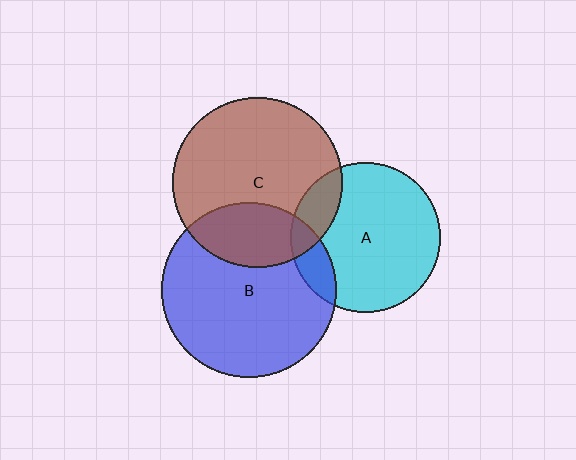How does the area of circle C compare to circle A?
Approximately 1.3 times.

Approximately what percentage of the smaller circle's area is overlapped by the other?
Approximately 25%.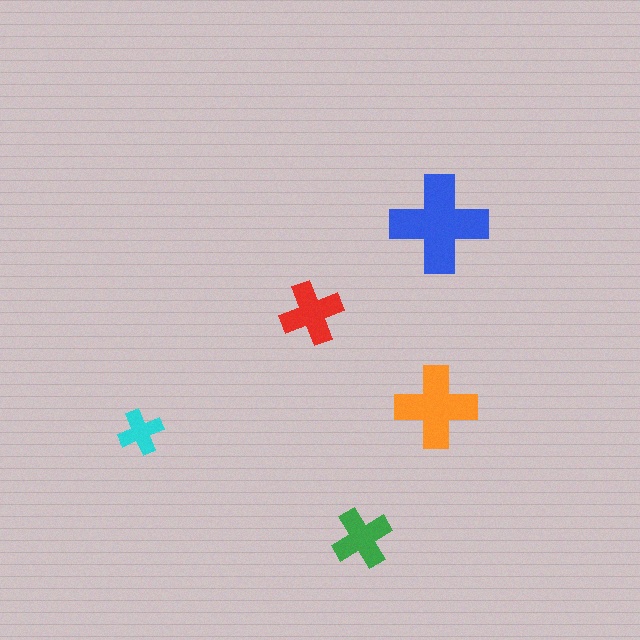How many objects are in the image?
There are 5 objects in the image.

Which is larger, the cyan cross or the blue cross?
The blue one.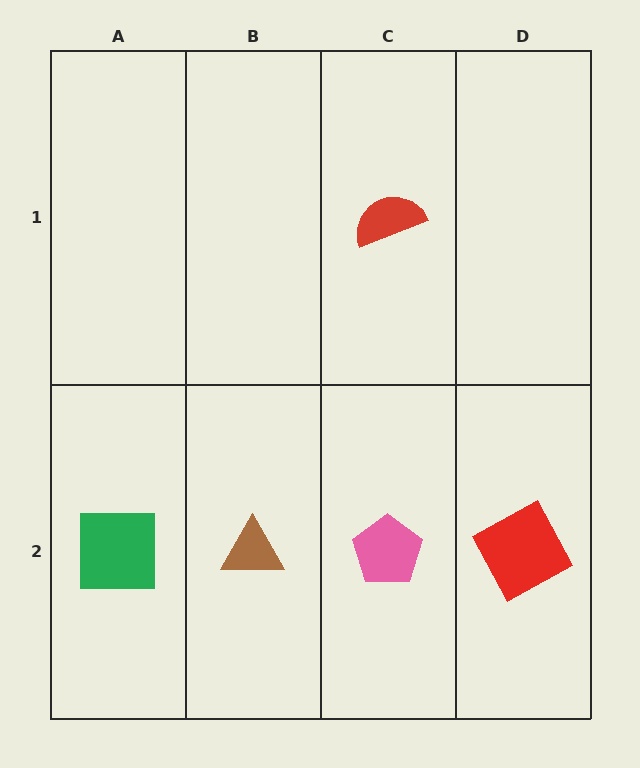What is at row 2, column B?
A brown triangle.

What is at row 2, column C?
A pink pentagon.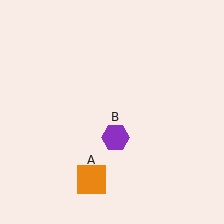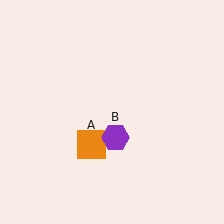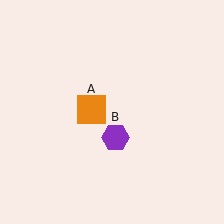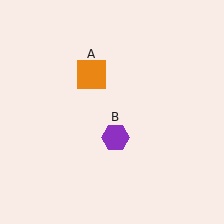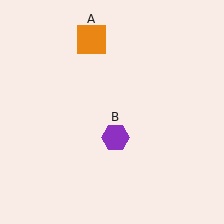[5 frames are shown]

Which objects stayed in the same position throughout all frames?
Purple hexagon (object B) remained stationary.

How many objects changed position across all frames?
1 object changed position: orange square (object A).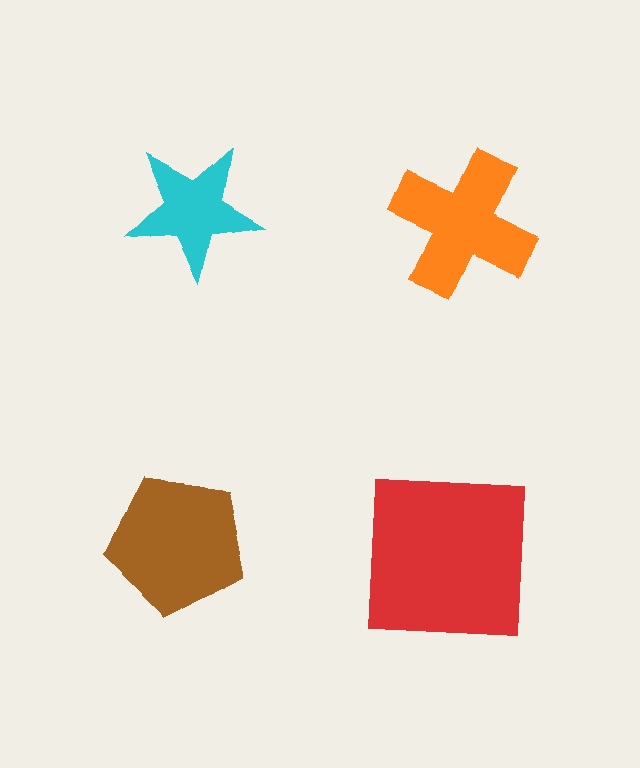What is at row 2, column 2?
A red square.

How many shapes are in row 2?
2 shapes.